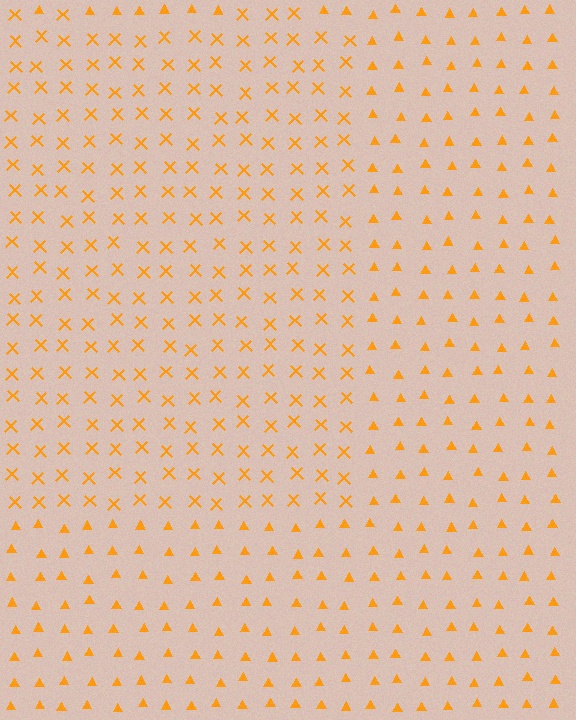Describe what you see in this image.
The image is filled with small orange elements arranged in a uniform grid. A rectangle-shaped region contains X marks, while the surrounding area contains triangles. The boundary is defined purely by the change in element shape.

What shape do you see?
I see a rectangle.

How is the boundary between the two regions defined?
The boundary is defined by a change in element shape: X marks inside vs. triangles outside. All elements share the same color and spacing.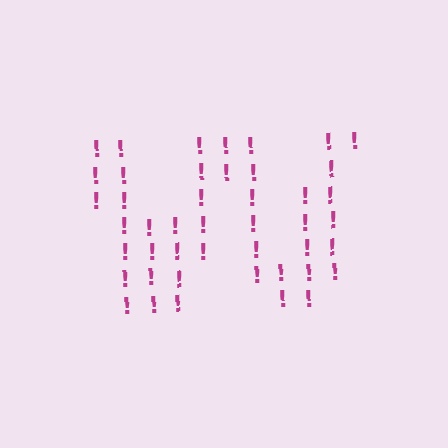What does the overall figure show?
The overall figure shows the letter W.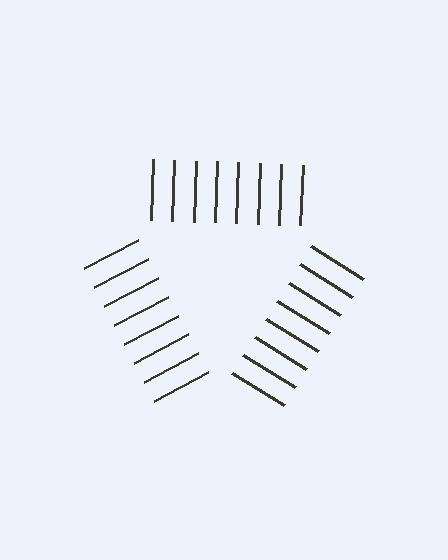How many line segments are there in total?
24 — 8 along each of the 3 edges.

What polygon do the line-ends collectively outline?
An illusory triangle — the line segments terminate on its edges but no continuous stroke is drawn.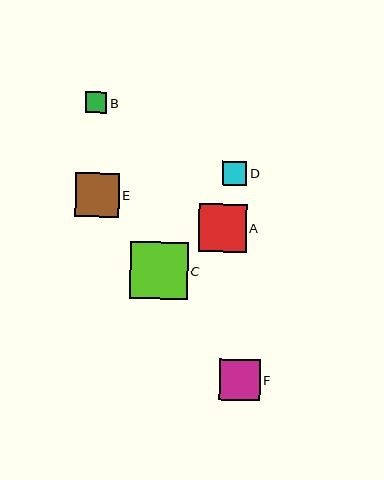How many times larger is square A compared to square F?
Square A is approximately 1.2 times the size of square F.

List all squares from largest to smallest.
From largest to smallest: C, A, E, F, D, B.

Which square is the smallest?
Square B is the smallest with a size of approximately 21 pixels.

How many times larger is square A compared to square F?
Square A is approximately 1.2 times the size of square F.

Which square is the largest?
Square C is the largest with a size of approximately 58 pixels.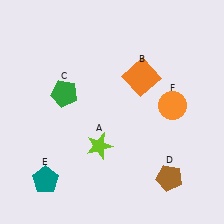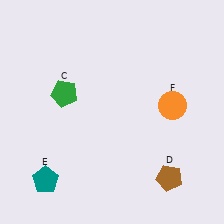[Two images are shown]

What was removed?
The lime star (A), the orange square (B) were removed in Image 2.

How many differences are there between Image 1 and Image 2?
There are 2 differences between the two images.